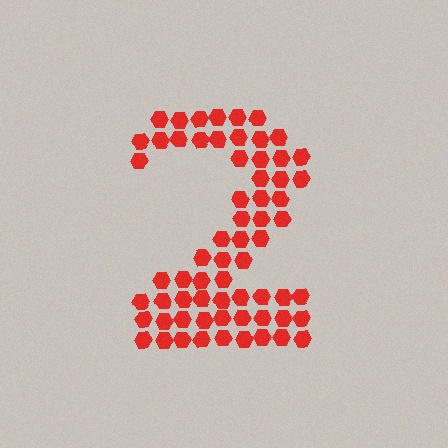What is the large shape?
The large shape is the digit 2.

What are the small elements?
The small elements are hexagons.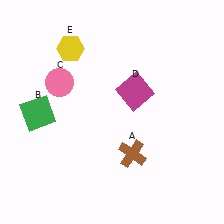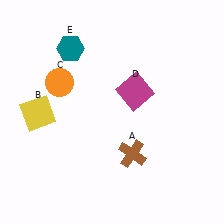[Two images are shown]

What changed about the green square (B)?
In Image 1, B is green. In Image 2, it changed to yellow.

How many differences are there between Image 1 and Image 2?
There are 3 differences between the two images.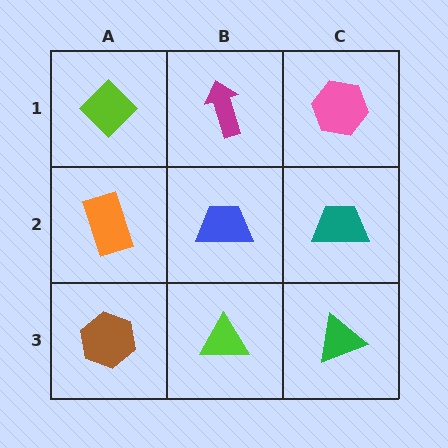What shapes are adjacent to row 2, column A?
A lime diamond (row 1, column A), a brown hexagon (row 3, column A), a blue trapezoid (row 2, column B).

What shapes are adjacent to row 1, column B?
A blue trapezoid (row 2, column B), a lime diamond (row 1, column A), a pink hexagon (row 1, column C).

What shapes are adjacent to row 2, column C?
A pink hexagon (row 1, column C), a green triangle (row 3, column C), a blue trapezoid (row 2, column B).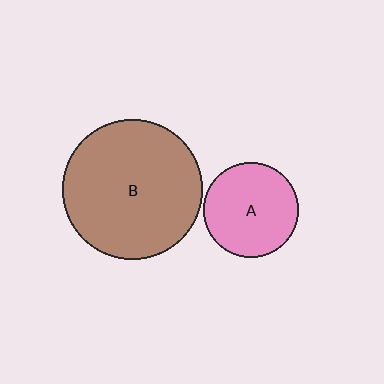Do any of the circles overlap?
No, none of the circles overlap.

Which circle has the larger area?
Circle B (brown).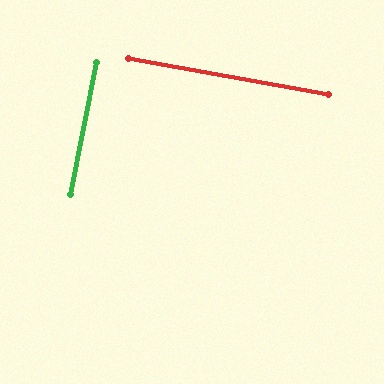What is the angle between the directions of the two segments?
Approximately 89 degrees.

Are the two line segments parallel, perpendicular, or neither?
Perpendicular — they meet at approximately 89°.